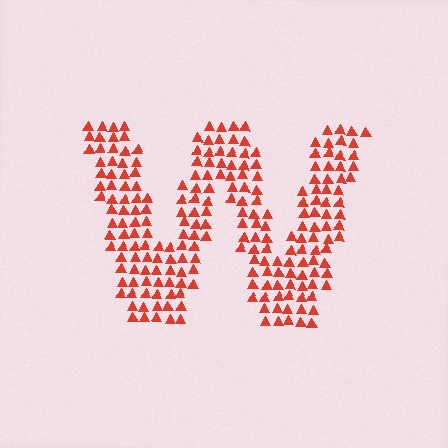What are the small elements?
The small elements are triangles.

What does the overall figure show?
The overall figure shows the letter W.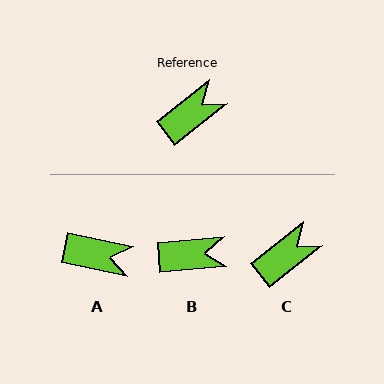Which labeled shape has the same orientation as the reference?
C.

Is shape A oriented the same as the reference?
No, it is off by about 51 degrees.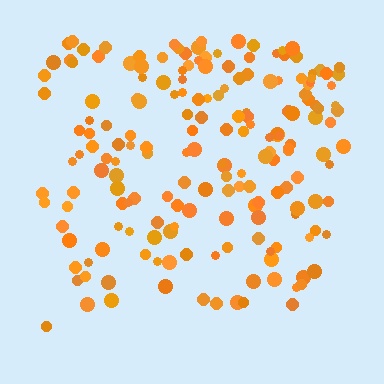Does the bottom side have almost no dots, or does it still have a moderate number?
Still a moderate number, just noticeably fewer than the top.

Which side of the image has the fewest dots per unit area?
The bottom.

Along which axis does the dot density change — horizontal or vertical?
Vertical.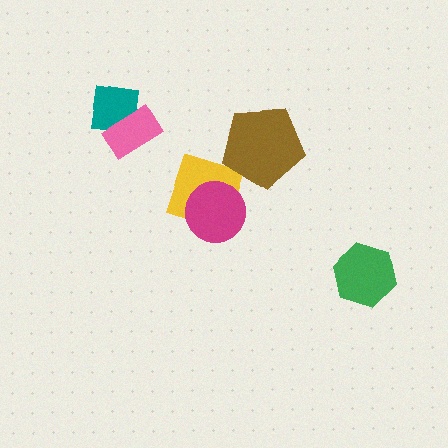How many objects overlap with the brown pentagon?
1 object overlaps with the brown pentagon.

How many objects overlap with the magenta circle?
1 object overlaps with the magenta circle.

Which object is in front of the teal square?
The pink rectangle is in front of the teal square.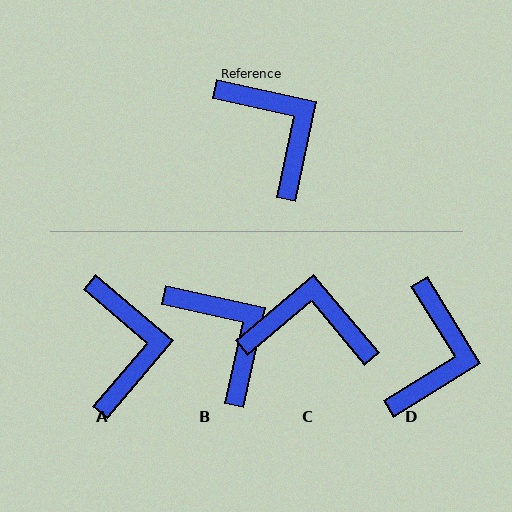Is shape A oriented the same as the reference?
No, it is off by about 28 degrees.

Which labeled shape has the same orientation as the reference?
B.